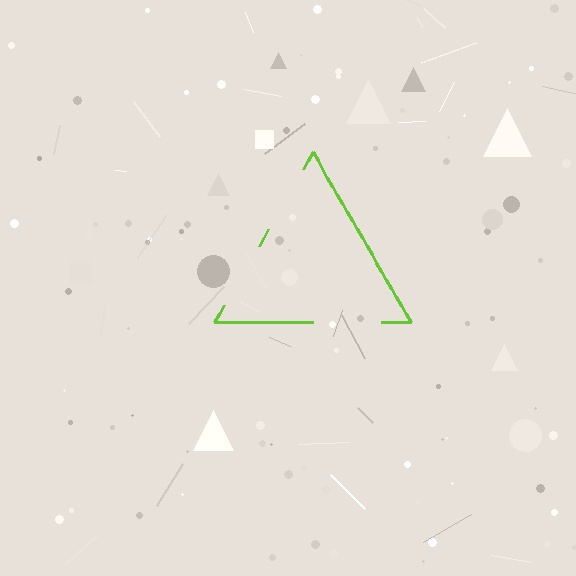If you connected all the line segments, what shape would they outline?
They would outline a triangle.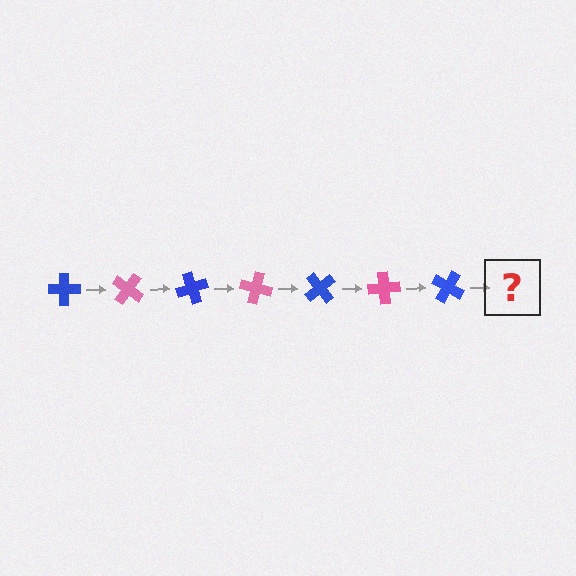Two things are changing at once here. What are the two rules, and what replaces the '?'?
The two rules are that it rotates 35 degrees each step and the color cycles through blue and pink. The '?' should be a pink cross, rotated 245 degrees from the start.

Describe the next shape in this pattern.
It should be a pink cross, rotated 245 degrees from the start.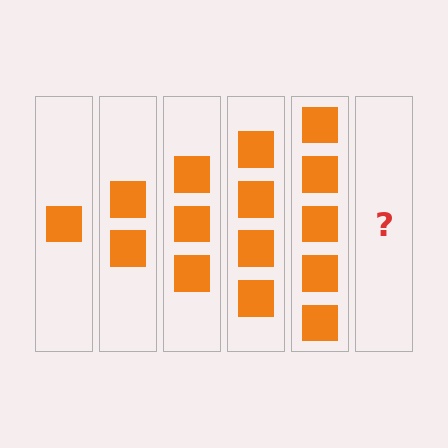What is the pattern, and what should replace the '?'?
The pattern is that each step adds one more square. The '?' should be 6 squares.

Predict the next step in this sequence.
The next step is 6 squares.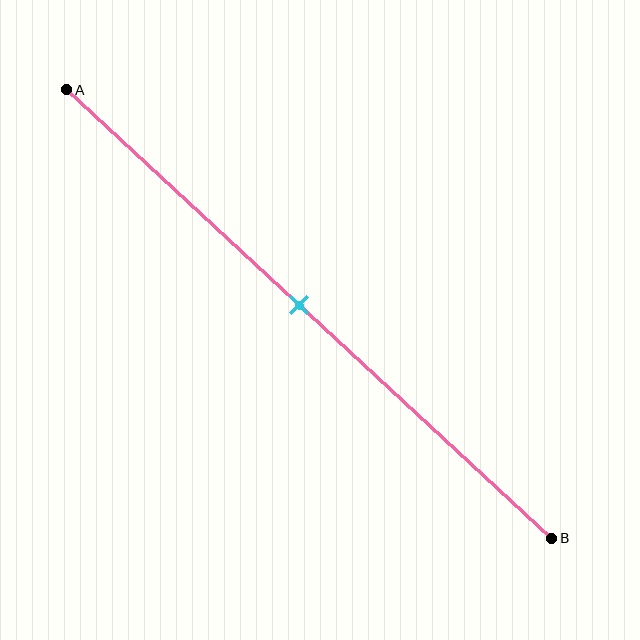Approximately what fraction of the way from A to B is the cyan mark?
The cyan mark is approximately 50% of the way from A to B.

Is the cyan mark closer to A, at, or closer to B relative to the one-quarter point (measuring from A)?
The cyan mark is closer to point B than the one-quarter point of segment AB.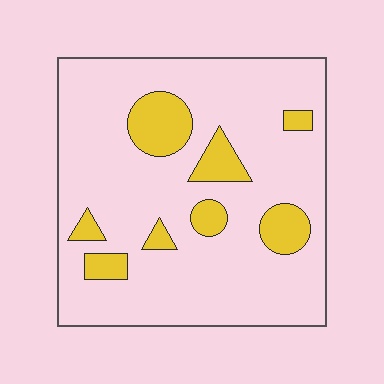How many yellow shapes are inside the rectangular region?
8.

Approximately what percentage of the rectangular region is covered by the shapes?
Approximately 15%.